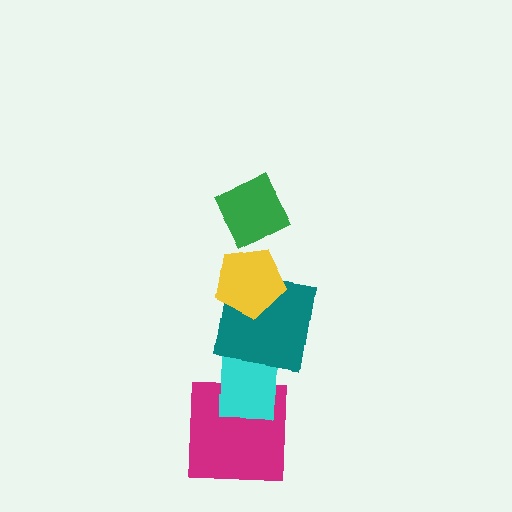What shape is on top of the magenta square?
The cyan rectangle is on top of the magenta square.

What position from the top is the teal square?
The teal square is 3rd from the top.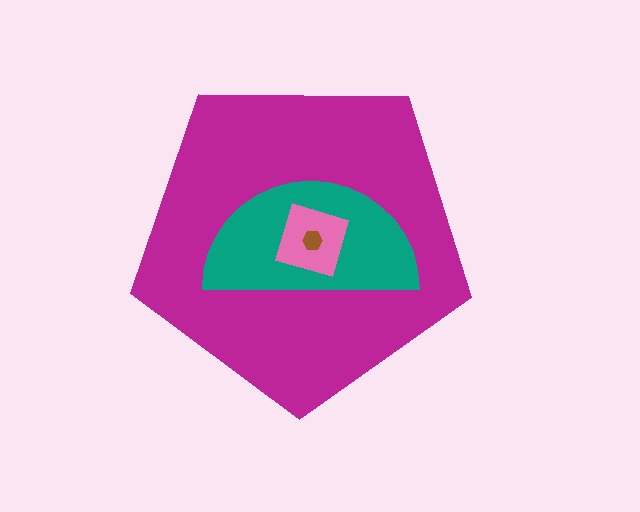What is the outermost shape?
The magenta pentagon.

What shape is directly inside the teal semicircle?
The pink diamond.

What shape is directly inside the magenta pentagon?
The teal semicircle.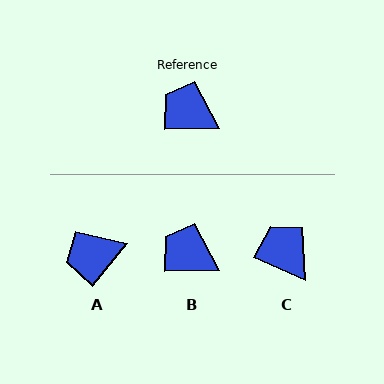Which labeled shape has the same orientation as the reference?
B.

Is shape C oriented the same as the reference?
No, it is off by about 26 degrees.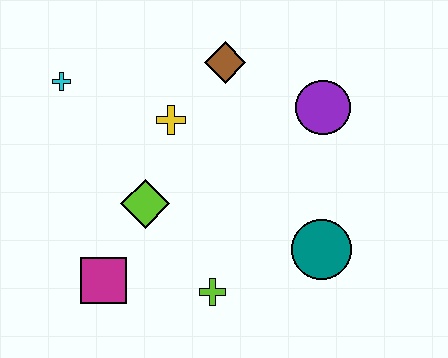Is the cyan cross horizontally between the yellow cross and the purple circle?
No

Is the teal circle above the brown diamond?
No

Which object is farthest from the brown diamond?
The magenta square is farthest from the brown diamond.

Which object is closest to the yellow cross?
The brown diamond is closest to the yellow cross.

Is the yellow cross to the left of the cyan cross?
No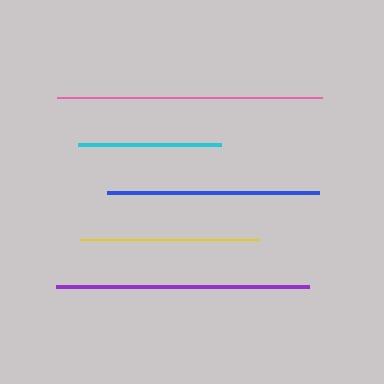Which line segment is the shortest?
The cyan line is the shortest at approximately 143 pixels.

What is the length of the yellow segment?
The yellow segment is approximately 179 pixels long.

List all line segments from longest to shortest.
From longest to shortest: pink, purple, blue, yellow, cyan.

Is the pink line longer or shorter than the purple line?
The pink line is longer than the purple line.